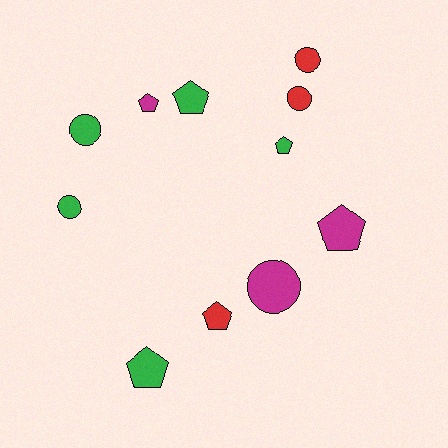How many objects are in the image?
There are 11 objects.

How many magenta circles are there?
There is 1 magenta circle.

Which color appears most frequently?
Green, with 5 objects.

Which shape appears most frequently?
Pentagon, with 6 objects.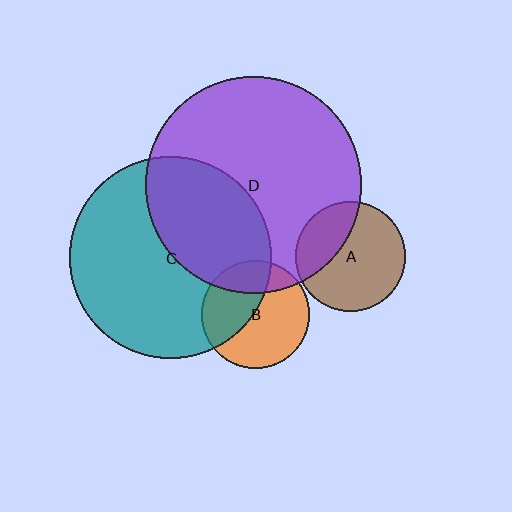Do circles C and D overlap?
Yes.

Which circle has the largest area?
Circle D (purple).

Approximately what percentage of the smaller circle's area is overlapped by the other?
Approximately 40%.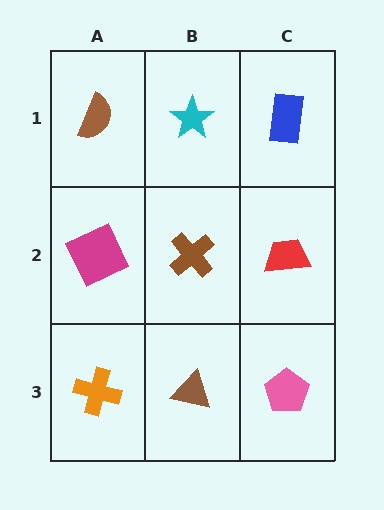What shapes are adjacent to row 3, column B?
A brown cross (row 2, column B), an orange cross (row 3, column A), a pink pentagon (row 3, column C).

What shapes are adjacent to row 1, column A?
A magenta square (row 2, column A), a cyan star (row 1, column B).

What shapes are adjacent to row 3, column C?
A red trapezoid (row 2, column C), a brown triangle (row 3, column B).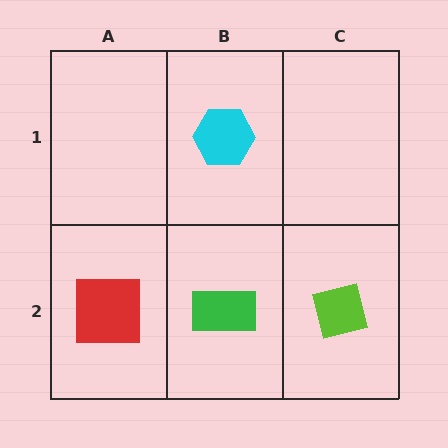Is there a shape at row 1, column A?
No, that cell is empty.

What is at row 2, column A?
A red square.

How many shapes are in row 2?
3 shapes.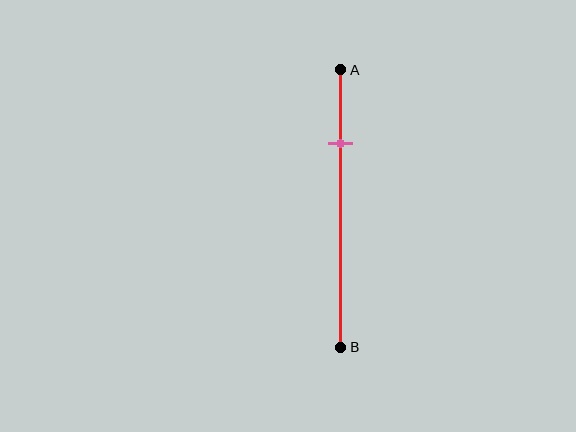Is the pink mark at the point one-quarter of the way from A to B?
Yes, the mark is approximately at the one-quarter point.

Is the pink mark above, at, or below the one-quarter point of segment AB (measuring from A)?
The pink mark is approximately at the one-quarter point of segment AB.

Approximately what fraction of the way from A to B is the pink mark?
The pink mark is approximately 25% of the way from A to B.